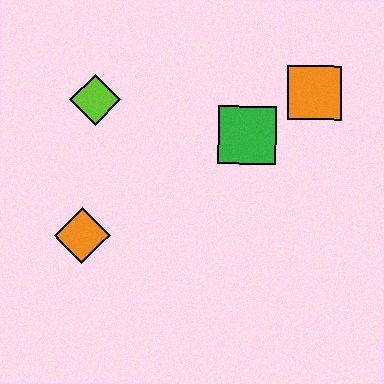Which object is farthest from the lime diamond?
The orange square is farthest from the lime diamond.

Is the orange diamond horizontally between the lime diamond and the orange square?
No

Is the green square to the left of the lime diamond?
No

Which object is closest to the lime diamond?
The orange diamond is closest to the lime diamond.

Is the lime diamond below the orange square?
Yes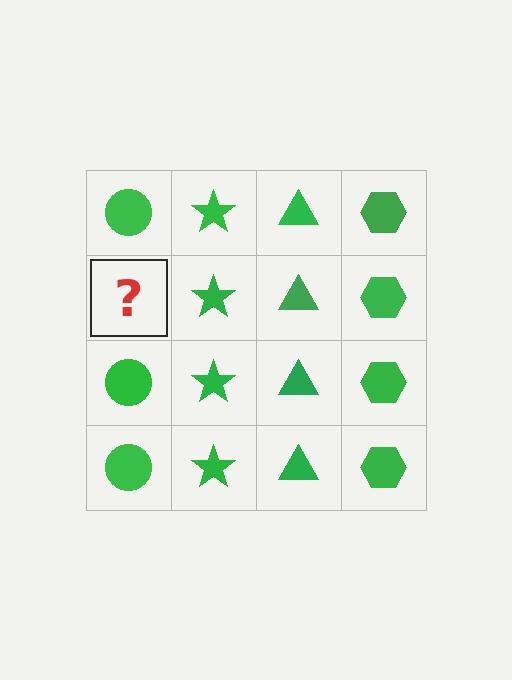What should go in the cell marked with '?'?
The missing cell should contain a green circle.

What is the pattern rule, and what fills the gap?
The rule is that each column has a consistent shape. The gap should be filled with a green circle.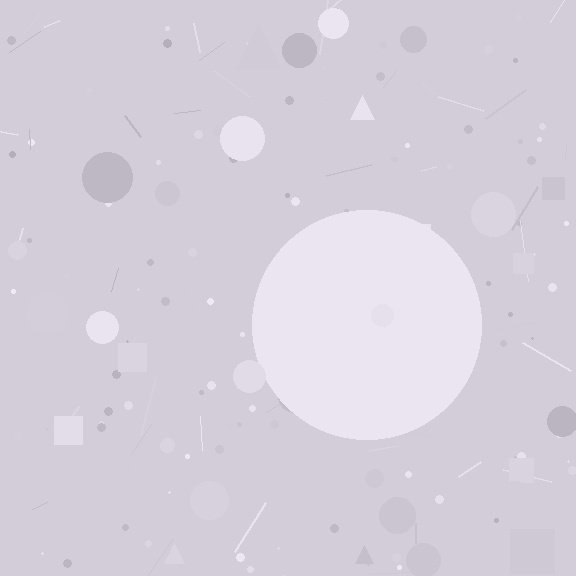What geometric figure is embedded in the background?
A circle is embedded in the background.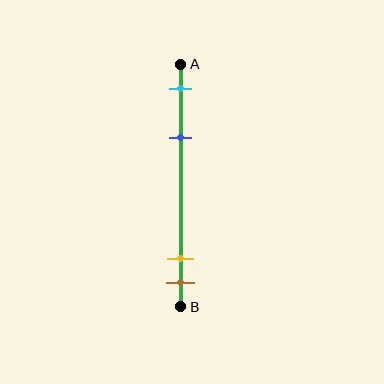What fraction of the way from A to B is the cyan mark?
The cyan mark is approximately 10% (0.1) of the way from A to B.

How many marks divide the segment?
There are 4 marks dividing the segment.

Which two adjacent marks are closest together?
The yellow and brown marks are the closest adjacent pair.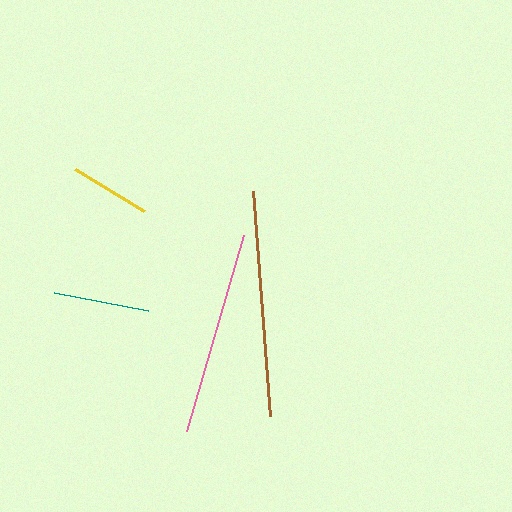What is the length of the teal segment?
The teal segment is approximately 95 pixels long.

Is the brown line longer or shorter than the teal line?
The brown line is longer than the teal line.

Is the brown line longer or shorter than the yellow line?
The brown line is longer than the yellow line.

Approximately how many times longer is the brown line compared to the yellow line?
The brown line is approximately 2.8 times the length of the yellow line.